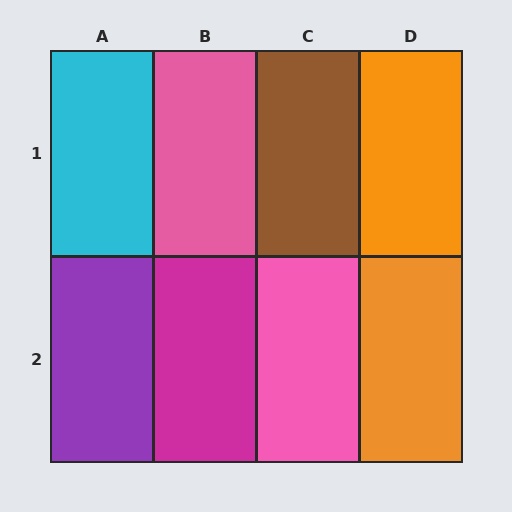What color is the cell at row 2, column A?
Purple.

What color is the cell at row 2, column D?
Orange.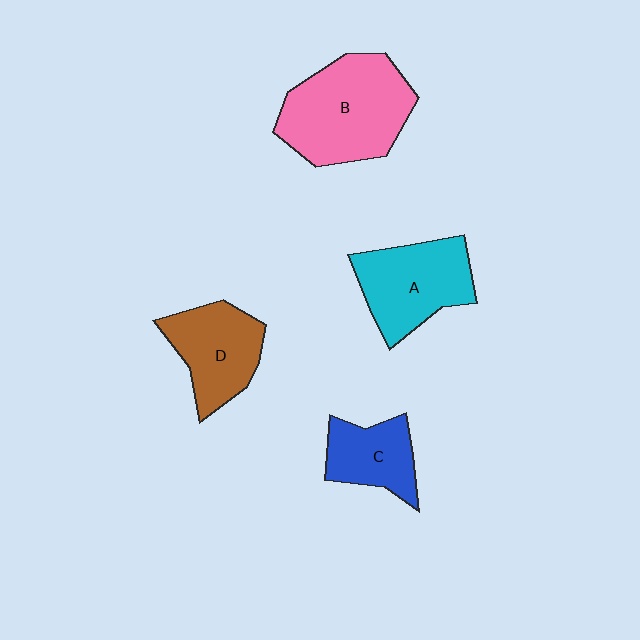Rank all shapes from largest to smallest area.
From largest to smallest: B (pink), A (cyan), D (brown), C (blue).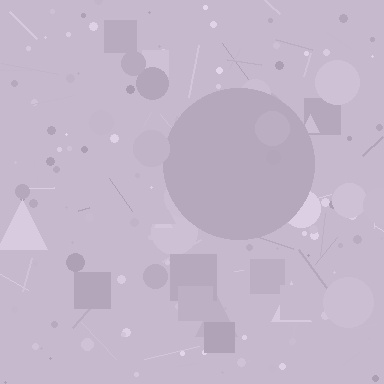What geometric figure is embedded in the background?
A circle is embedded in the background.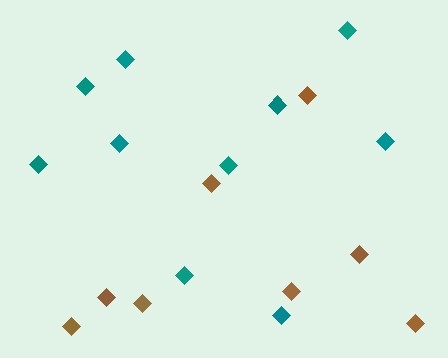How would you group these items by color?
There are 2 groups: one group of teal diamonds (10) and one group of brown diamonds (8).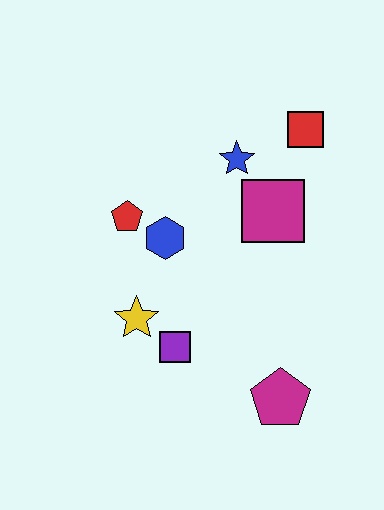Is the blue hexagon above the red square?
No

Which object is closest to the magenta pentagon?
The purple square is closest to the magenta pentagon.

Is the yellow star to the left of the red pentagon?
No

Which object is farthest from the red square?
The magenta pentagon is farthest from the red square.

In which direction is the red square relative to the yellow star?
The red square is above the yellow star.